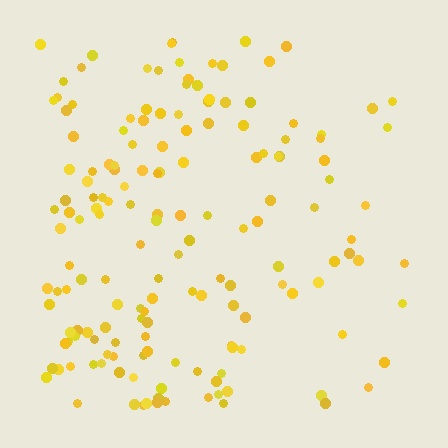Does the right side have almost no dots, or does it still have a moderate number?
Still a moderate number, just noticeably fewer than the left.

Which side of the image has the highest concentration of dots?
The left.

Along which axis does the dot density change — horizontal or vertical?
Horizontal.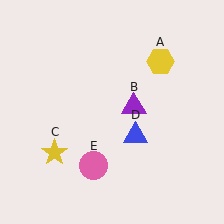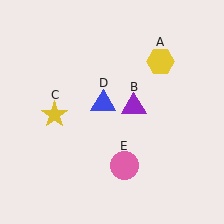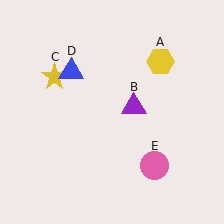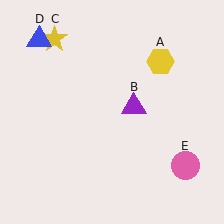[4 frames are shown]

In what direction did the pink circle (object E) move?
The pink circle (object E) moved right.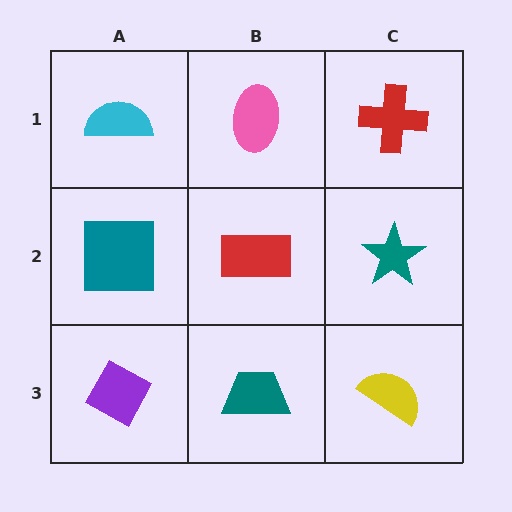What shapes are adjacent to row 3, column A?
A teal square (row 2, column A), a teal trapezoid (row 3, column B).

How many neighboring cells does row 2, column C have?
3.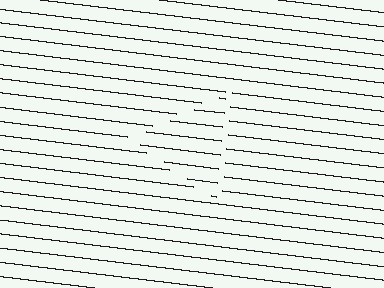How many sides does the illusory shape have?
3 sides — the line-ends trace a triangle.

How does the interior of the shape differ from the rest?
The interior of the shape contains the same grating, shifted by half a period — the contour is defined by the phase discontinuity where line-ends from the inner and outer gratings abut.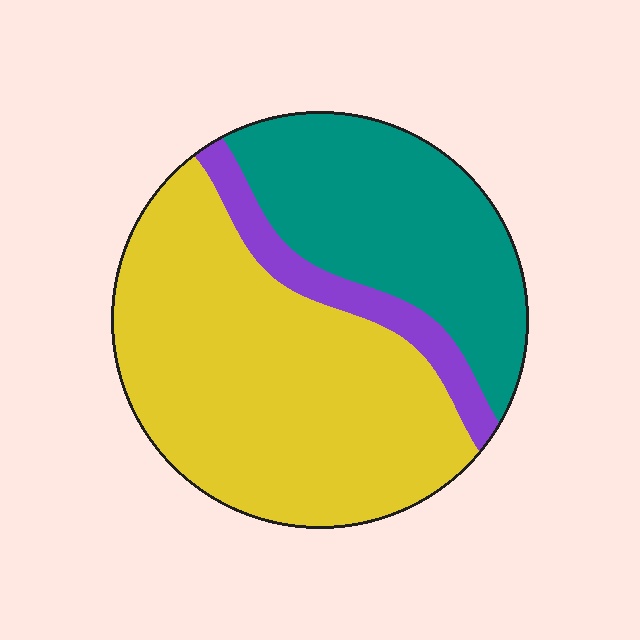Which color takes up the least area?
Purple, at roughly 10%.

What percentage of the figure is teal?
Teal takes up about one third (1/3) of the figure.